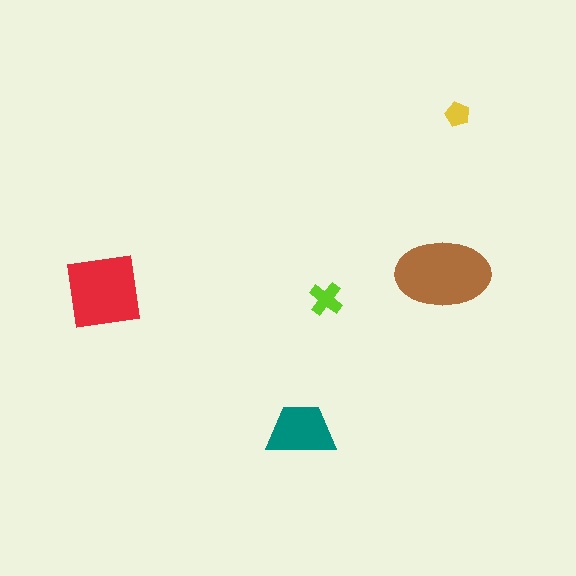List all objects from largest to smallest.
The brown ellipse, the red square, the teal trapezoid, the lime cross, the yellow pentagon.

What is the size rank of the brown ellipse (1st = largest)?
1st.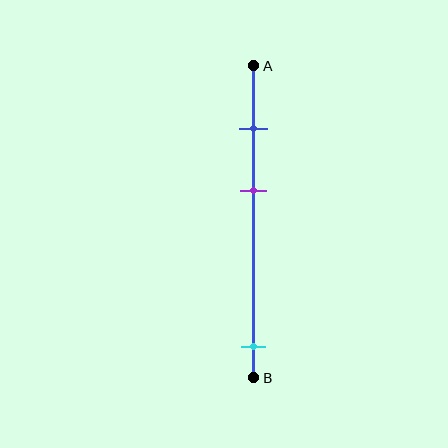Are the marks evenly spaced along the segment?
No, the marks are not evenly spaced.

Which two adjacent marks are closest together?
The blue and purple marks are the closest adjacent pair.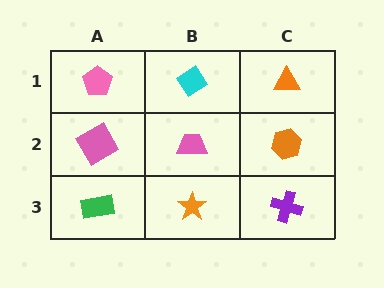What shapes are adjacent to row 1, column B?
A pink trapezoid (row 2, column B), a pink pentagon (row 1, column A), an orange triangle (row 1, column C).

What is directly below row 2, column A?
A green rectangle.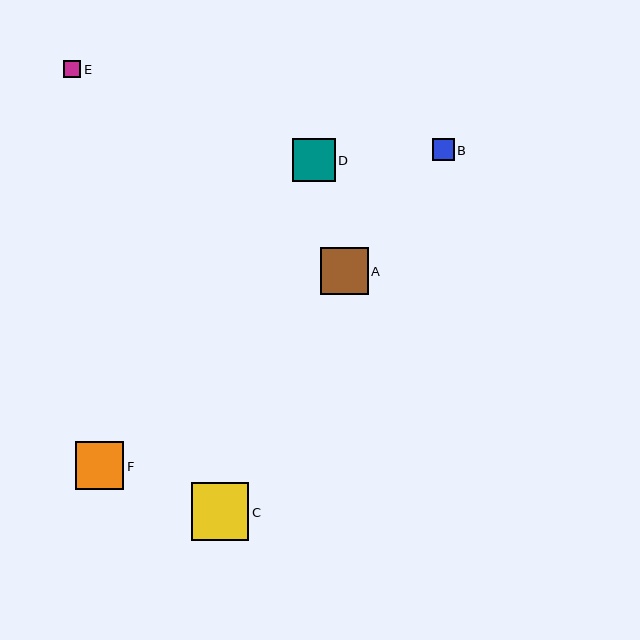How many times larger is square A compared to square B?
Square A is approximately 2.2 times the size of square B.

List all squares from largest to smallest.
From largest to smallest: C, F, A, D, B, E.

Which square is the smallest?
Square E is the smallest with a size of approximately 17 pixels.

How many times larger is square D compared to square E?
Square D is approximately 2.5 times the size of square E.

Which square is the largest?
Square C is the largest with a size of approximately 58 pixels.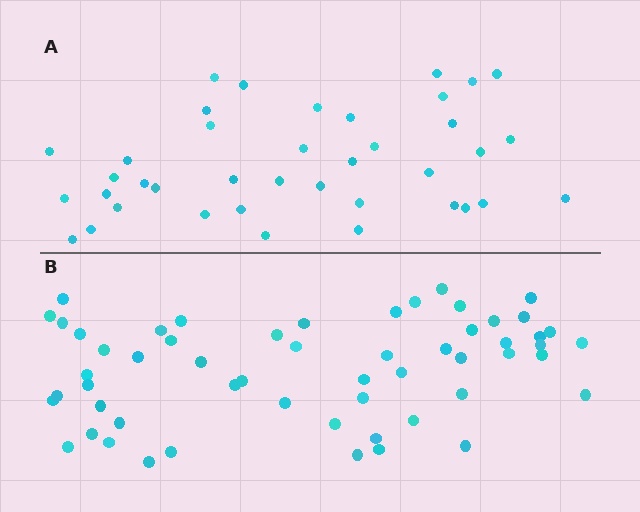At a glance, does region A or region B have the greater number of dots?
Region B (the bottom region) has more dots.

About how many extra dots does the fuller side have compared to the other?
Region B has approximately 15 more dots than region A.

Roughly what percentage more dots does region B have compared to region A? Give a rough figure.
About 45% more.